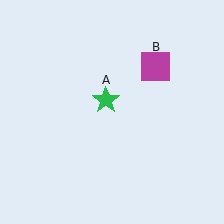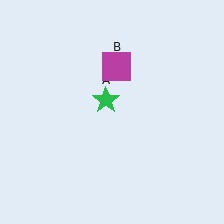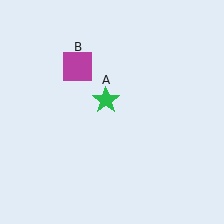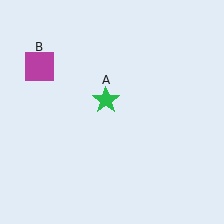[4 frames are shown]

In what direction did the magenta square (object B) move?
The magenta square (object B) moved left.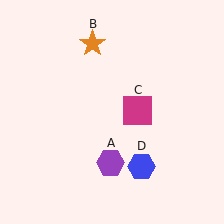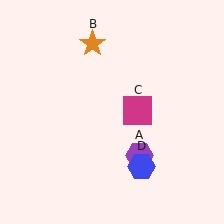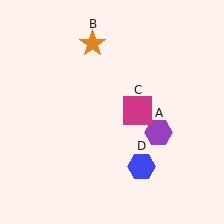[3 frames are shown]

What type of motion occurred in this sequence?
The purple hexagon (object A) rotated counterclockwise around the center of the scene.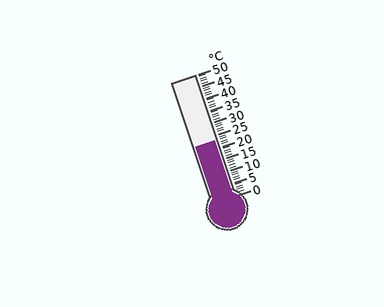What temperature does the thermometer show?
The thermometer shows approximately 23°C.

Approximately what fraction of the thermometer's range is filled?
The thermometer is filled to approximately 45% of its range.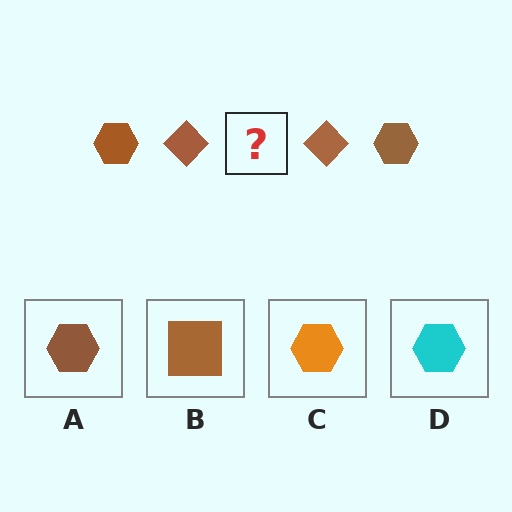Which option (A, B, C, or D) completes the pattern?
A.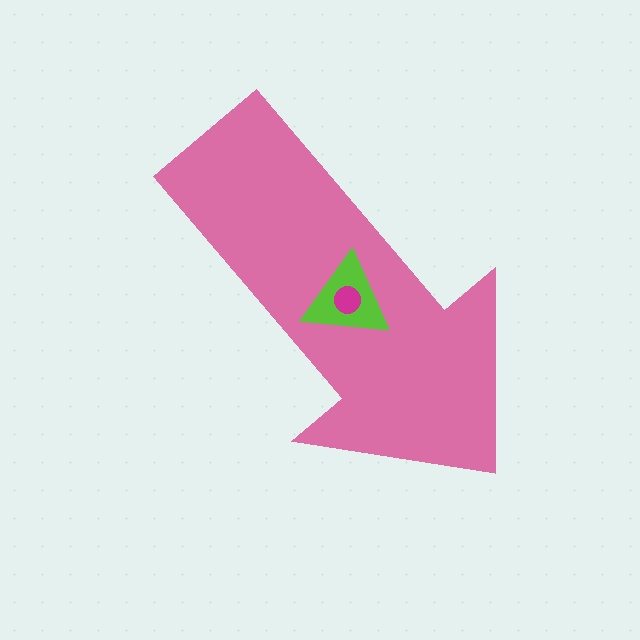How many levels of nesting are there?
3.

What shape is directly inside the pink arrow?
The lime triangle.